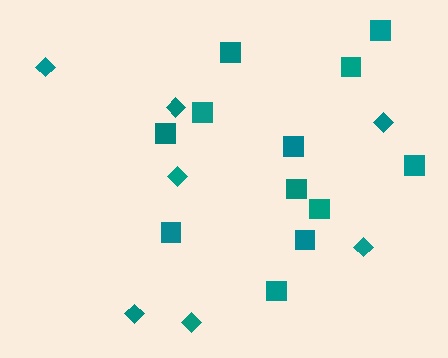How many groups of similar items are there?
There are 2 groups: one group of diamonds (7) and one group of squares (12).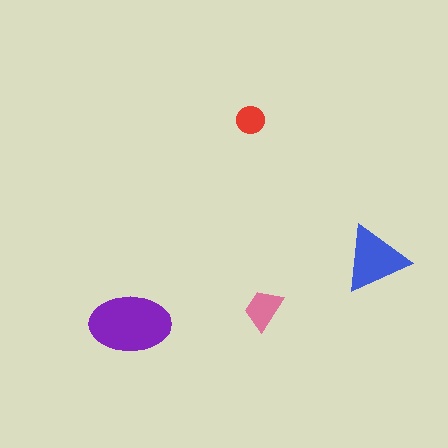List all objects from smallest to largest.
The red circle, the pink trapezoid, the blue triangle, the purple ellipse.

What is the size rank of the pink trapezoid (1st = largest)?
3rd.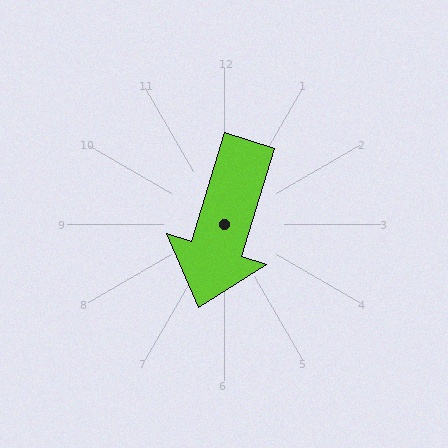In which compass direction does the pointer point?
South.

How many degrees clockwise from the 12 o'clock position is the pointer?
Approximately 197 degrees.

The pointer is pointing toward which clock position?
Roughly 7 o'clock.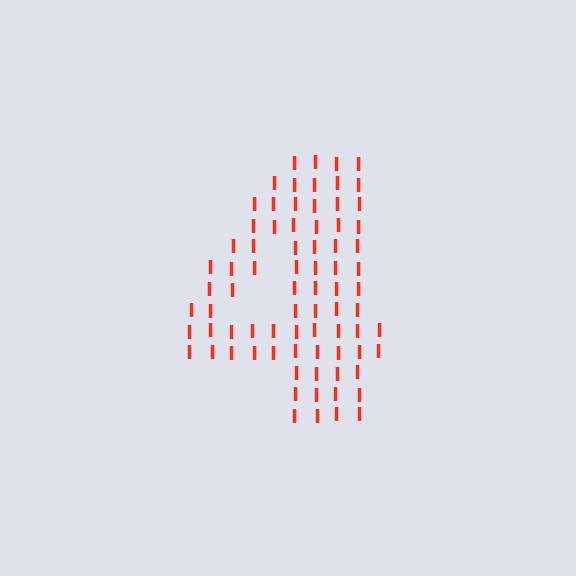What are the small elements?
The small elements are letter I's.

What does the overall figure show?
The overall figure shows the digit 4.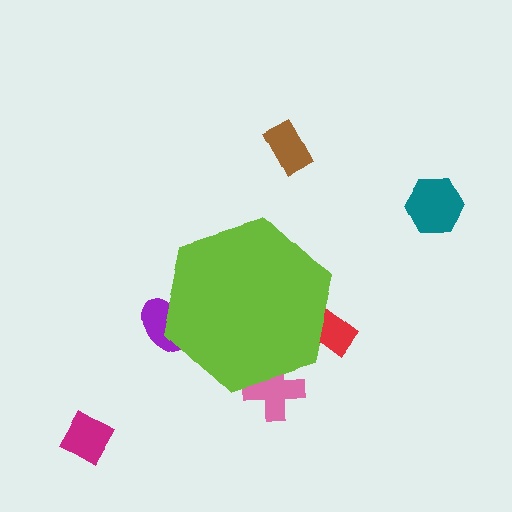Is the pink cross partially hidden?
Yes, the pink cross is partially hidden behind the lime hexagon.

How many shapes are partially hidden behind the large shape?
3 shapes are partially hidden.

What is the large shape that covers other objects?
A lime hexagon.